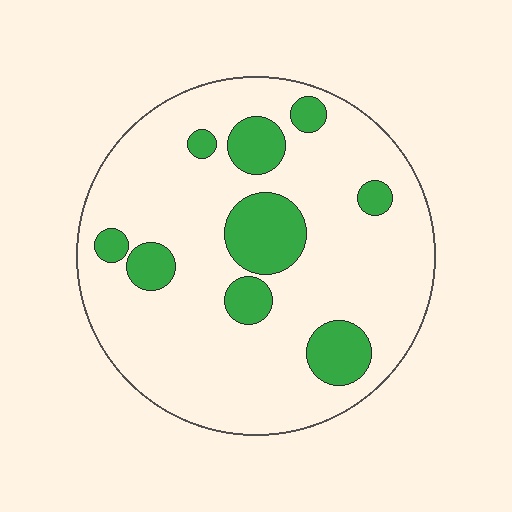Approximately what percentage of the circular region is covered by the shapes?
Approximately 20%.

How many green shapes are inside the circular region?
9.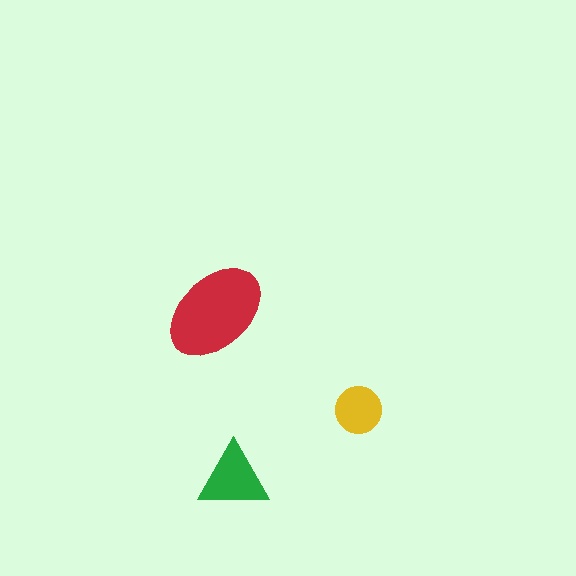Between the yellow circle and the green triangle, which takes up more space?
The green triangle.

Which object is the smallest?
The yellow circle.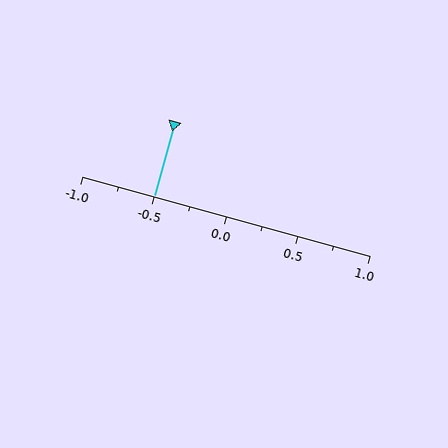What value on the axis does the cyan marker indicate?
The marker indicates approximately -0.5.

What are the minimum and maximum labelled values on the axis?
The axis runs from -1.0 to 1.0.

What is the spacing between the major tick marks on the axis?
The major ticks are spaced 0.5 apart.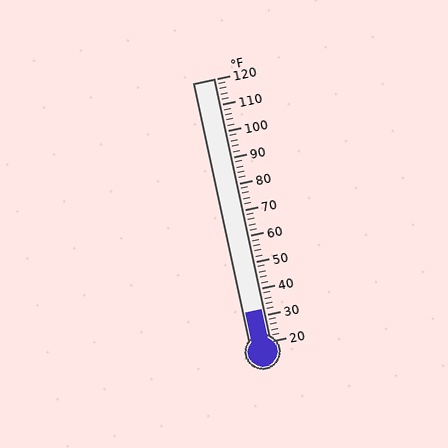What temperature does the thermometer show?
The thermometer shows approximately 32°F.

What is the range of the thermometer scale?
The thermometer scale ranges from 20°F to 120°F.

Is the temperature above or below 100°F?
The temperature is below 100°F.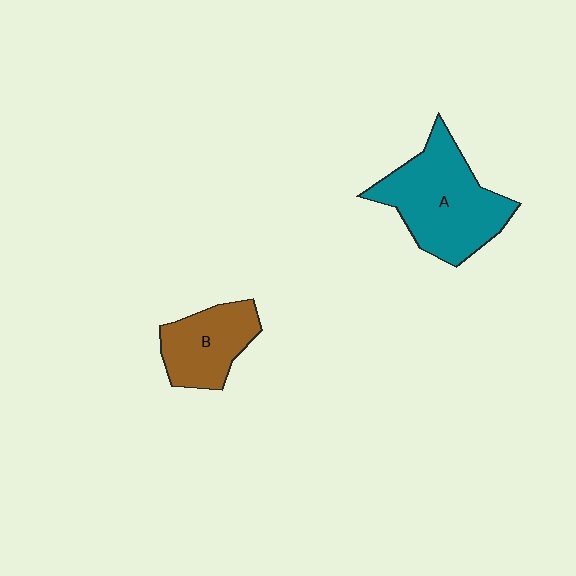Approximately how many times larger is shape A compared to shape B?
Approximately 1.7 times.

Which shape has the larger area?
Shape A (teal).